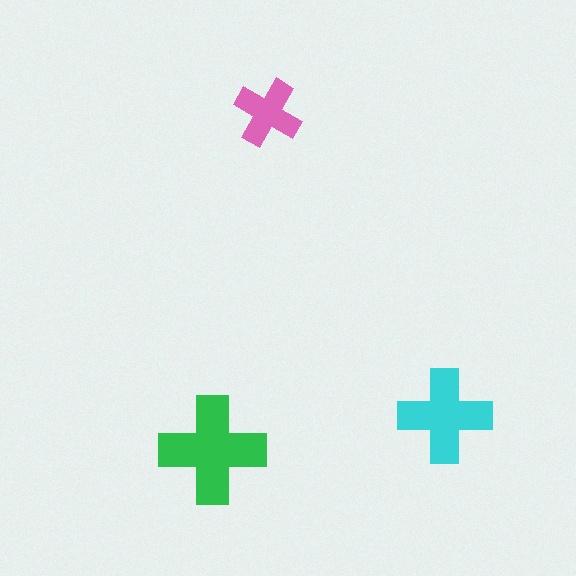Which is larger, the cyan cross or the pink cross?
The cyan one.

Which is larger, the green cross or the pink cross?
The green one.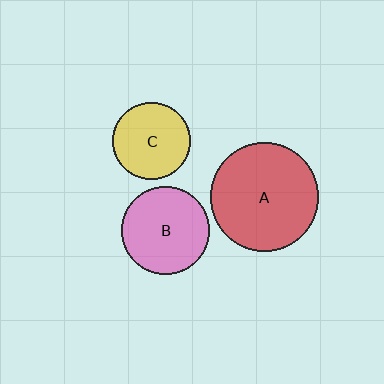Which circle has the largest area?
Circle A (red).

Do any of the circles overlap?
No, none of the circles overlap.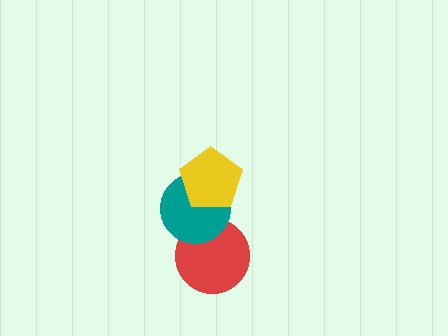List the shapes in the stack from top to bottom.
From top to bottom: the yellow pentagon, the teal circle, the red circle.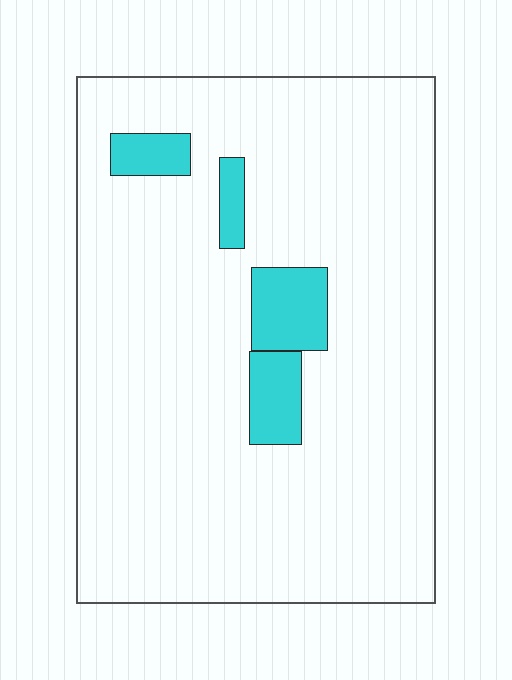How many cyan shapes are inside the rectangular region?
4.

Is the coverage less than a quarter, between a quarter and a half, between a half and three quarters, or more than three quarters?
Less than a quarter.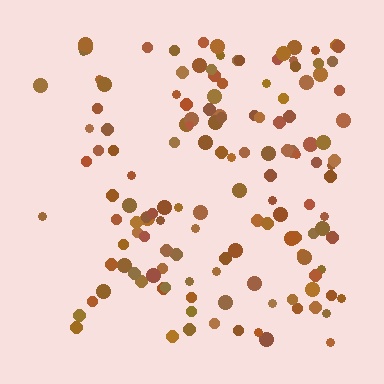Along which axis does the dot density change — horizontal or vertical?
Horizontal.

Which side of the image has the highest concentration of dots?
The right.